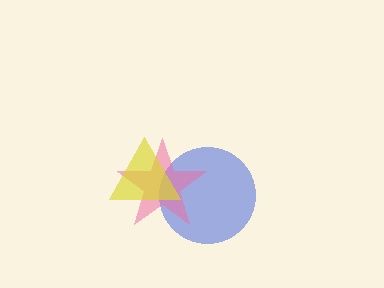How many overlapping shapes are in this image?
There are 3 overlapping shapes in the image.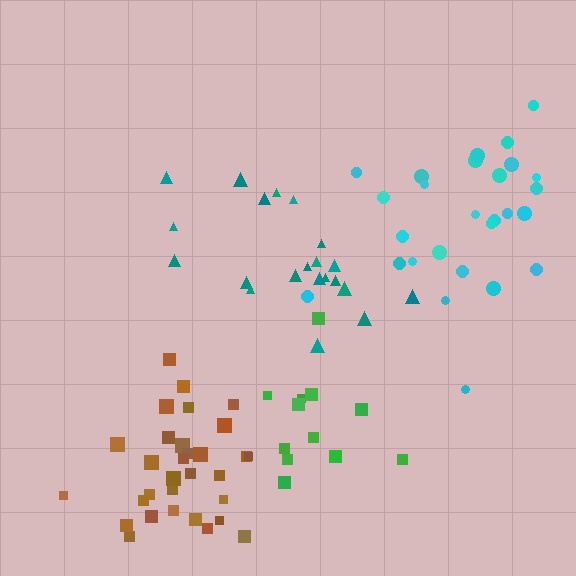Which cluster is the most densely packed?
Brown.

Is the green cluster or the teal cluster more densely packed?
Green.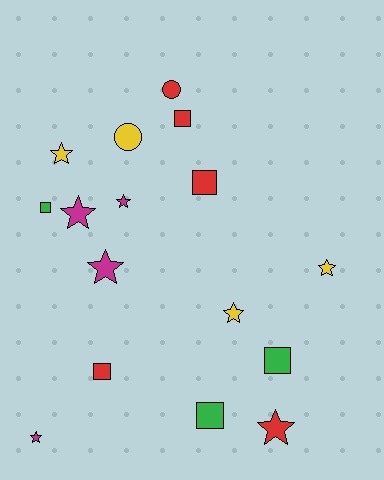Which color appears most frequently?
Red, with 5 objects.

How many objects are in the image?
There are 16 objects.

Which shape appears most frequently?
Star, with 8 objects.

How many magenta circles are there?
There are no magenta circles.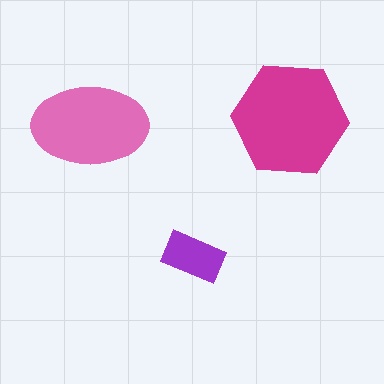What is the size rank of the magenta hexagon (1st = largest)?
1st.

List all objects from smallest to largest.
The purple rectangle, the pink ellipse, the magenta hexagon.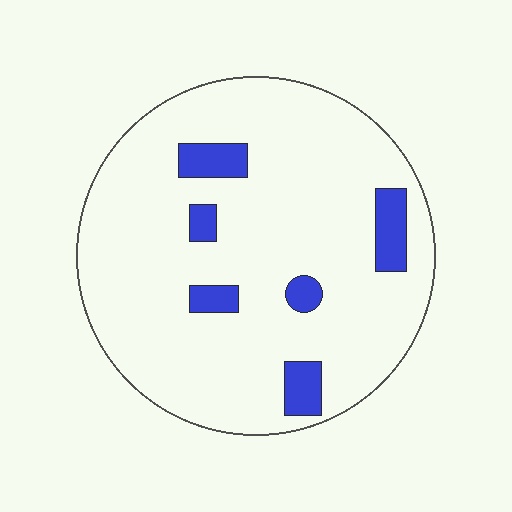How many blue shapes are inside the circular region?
6.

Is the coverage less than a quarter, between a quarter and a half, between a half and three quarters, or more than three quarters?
Less than a quarter.